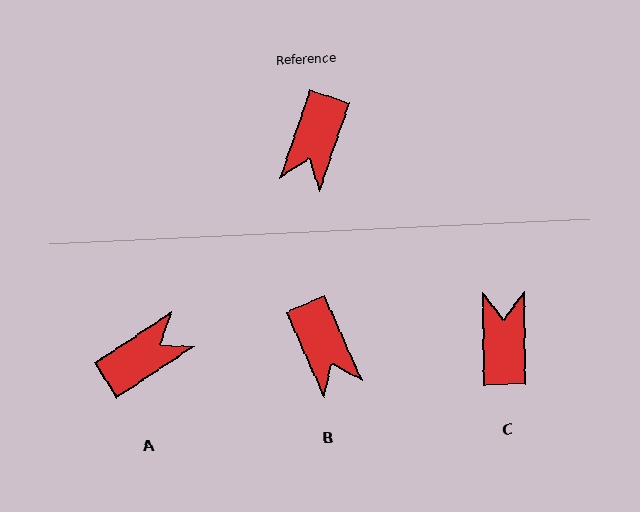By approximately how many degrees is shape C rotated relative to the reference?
Approximately 160 degrees clockwise.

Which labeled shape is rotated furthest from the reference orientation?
C, about 160 degrees away.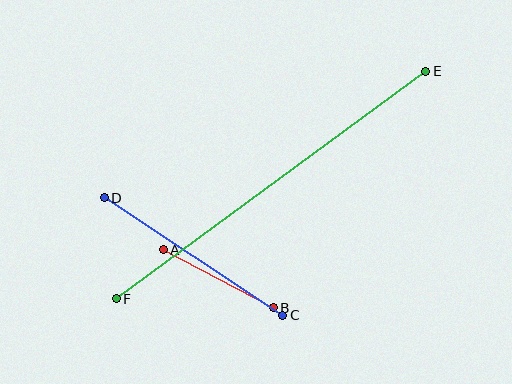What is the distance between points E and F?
The distance is approximately 384 pixels.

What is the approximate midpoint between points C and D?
The midpoint is at approximately (194, 256) pixels.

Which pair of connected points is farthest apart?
Points E and F are farthest apart.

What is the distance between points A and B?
The distance is approximately 125 pixels.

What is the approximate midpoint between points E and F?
The midpoint is at approximately (271, 185) pixels.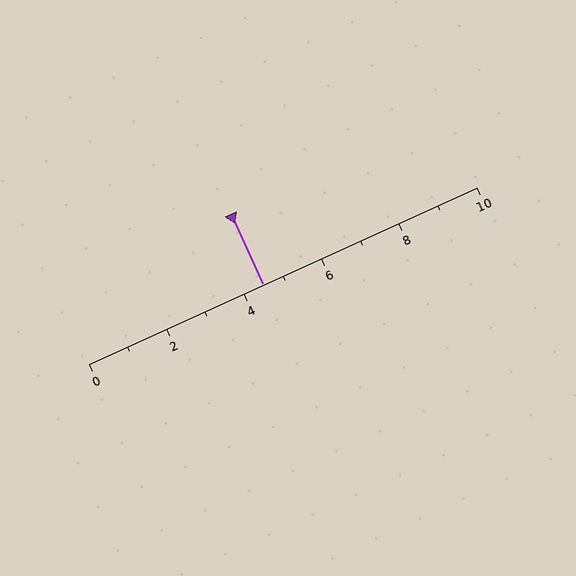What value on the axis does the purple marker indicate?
The marker indicates approximately 4.5.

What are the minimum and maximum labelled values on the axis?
The axis runs from 0 to 10.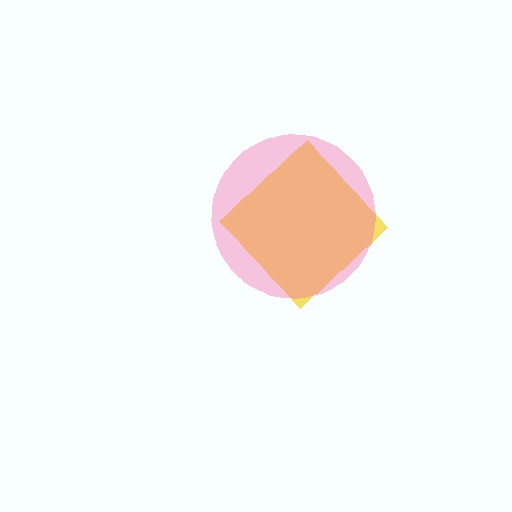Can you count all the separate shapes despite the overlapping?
Yes, there are 2 separate shapes.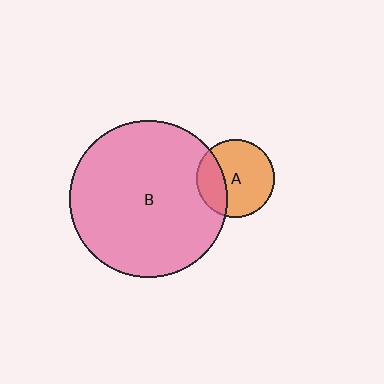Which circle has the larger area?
Circle B (pink).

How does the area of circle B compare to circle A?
Approximately 4.1 times.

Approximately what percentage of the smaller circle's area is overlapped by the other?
Approximately 30%.